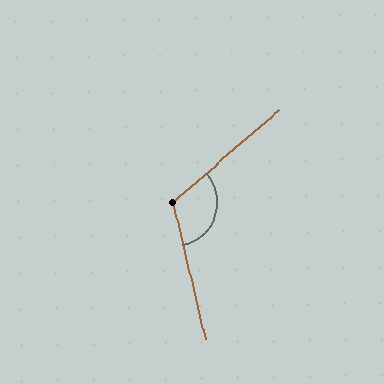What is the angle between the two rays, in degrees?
Approximately 118 degrees.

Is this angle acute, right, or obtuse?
It is obtuse.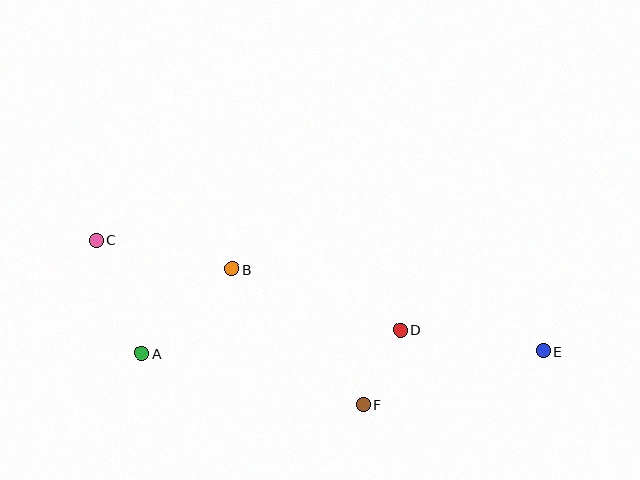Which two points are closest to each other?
Points D and F are closest to each other.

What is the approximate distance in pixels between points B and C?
The distance between B and C is approximately 139 pixels.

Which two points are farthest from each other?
Points C and E are farthest from each other.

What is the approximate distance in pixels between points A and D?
The distance between A and D is approximately 260 pixels.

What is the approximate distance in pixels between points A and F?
The distance between A and F is approximately 228 pixels.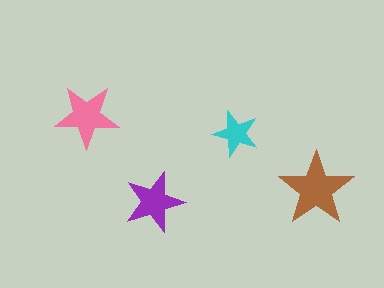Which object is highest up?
The pink star is topmost.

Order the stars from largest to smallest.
the brown one, the pink one, the purple one, the cyan one.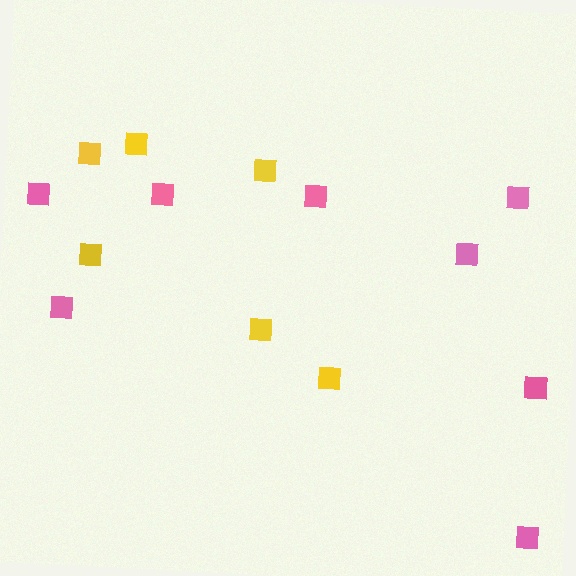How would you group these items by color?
There are 2 groups: one group of pink squares (8) and one group of yellow squares (6).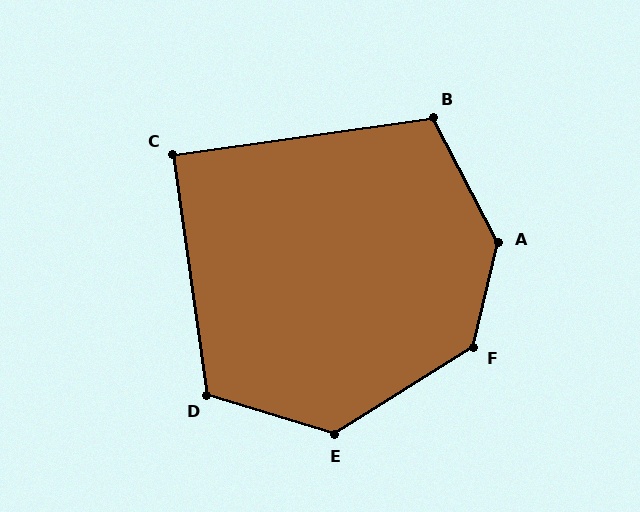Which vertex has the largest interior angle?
A, at approximately 139 degrees.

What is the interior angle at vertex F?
Approximately 135 degrees (obtuse).